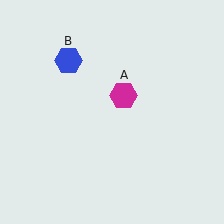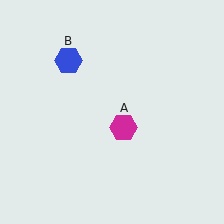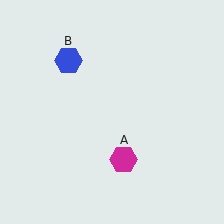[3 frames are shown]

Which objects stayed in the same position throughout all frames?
Blue hexagon (object B) remained stationary.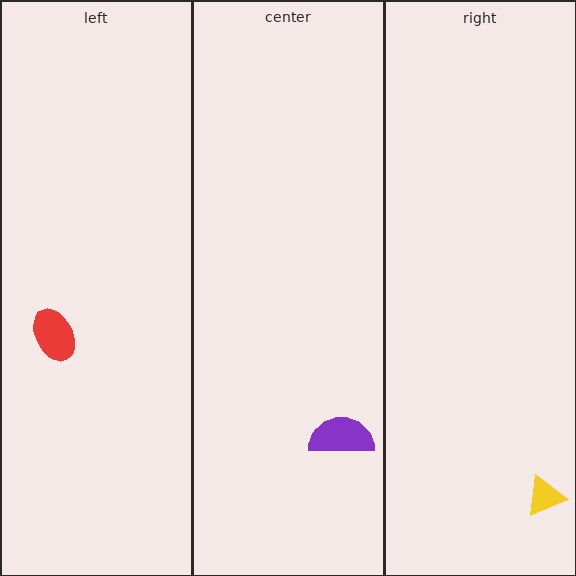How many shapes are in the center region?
1.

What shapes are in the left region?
The red ellipse.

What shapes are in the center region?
The purple semicircle.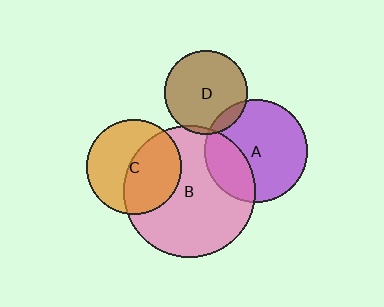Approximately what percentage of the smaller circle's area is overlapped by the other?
Approximately 5%.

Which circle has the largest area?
Circle B (pink).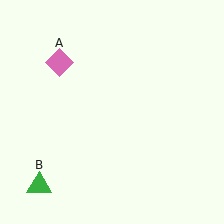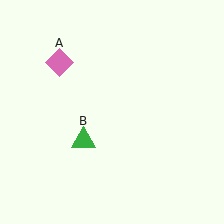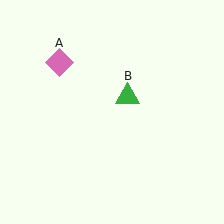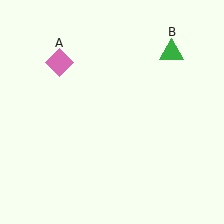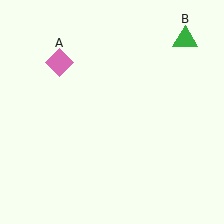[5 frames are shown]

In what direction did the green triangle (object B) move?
The green triangle (object B) moved up and to the right.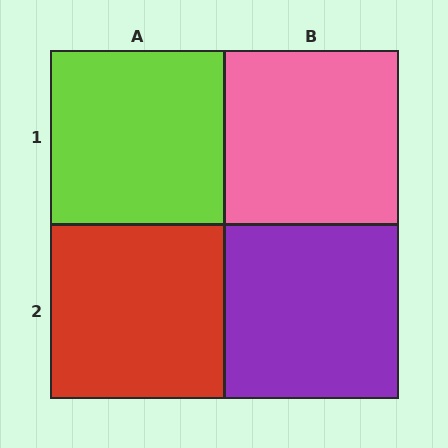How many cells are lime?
1 cell is lime.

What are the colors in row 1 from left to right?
Lime, pink.